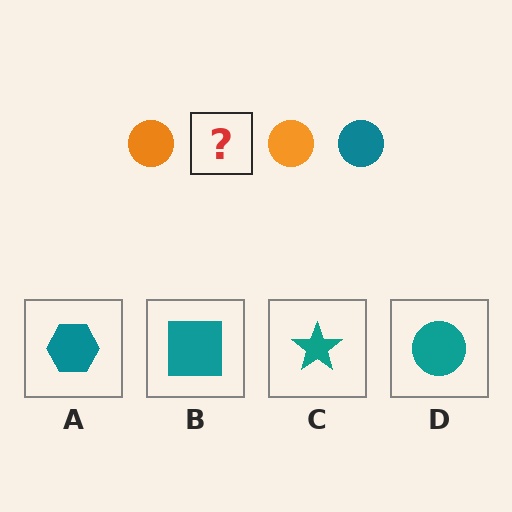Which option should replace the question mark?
Option D.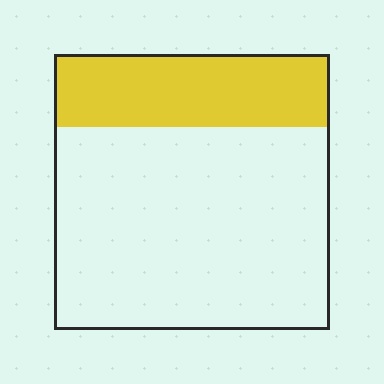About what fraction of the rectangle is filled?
About one quarter (1/4).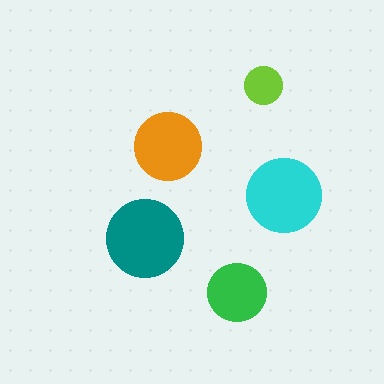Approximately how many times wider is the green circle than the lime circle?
About 1.5 times wider.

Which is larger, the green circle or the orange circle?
The orange one.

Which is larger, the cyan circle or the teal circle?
The teal one.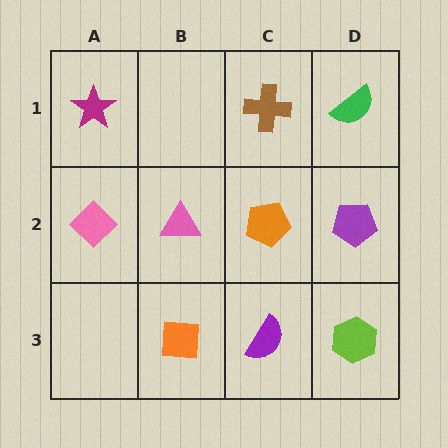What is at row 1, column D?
A green semicircle.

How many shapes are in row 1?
3 shapes.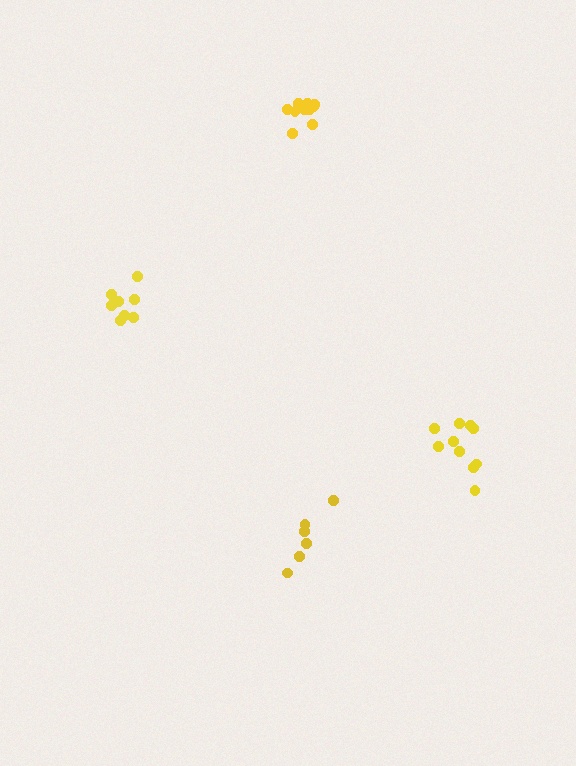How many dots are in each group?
Group 1: 10 dots, Group 2: 8 dots, Group 3: 6 dots, Group 4: 10 dots (34 total).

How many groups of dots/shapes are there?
There are 4 groups.